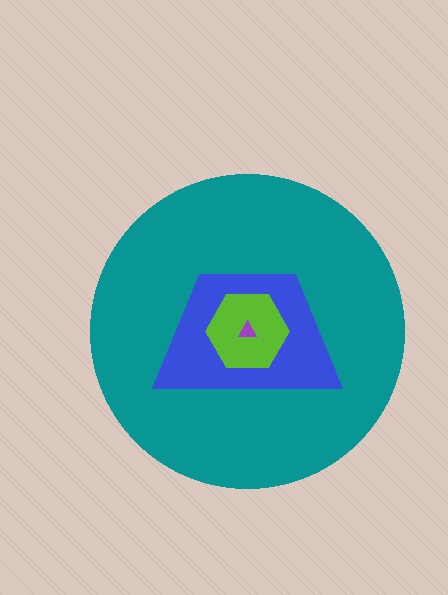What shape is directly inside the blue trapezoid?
The lime hexagon.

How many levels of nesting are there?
4.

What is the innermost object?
The purple triangle.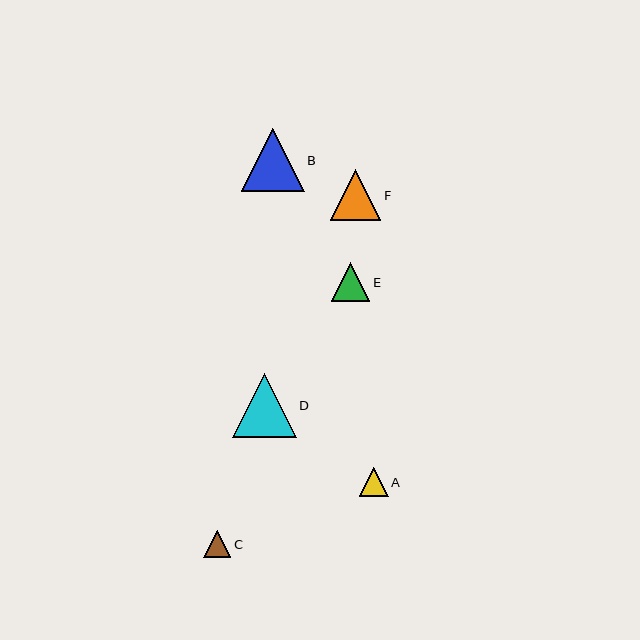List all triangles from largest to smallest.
From largest to smallest: D, B, F, E, A, C.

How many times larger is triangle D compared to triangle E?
Triangle D is approximately 1.7 times the size of triangle E.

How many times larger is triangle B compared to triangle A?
Triangle B is approximately 2.2 times the size of triangle A.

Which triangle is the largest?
Triangle D is the largest with a size of approximately 64 pixels.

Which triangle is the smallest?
Triangle C is the smallest with a size of approximately 27 pixels.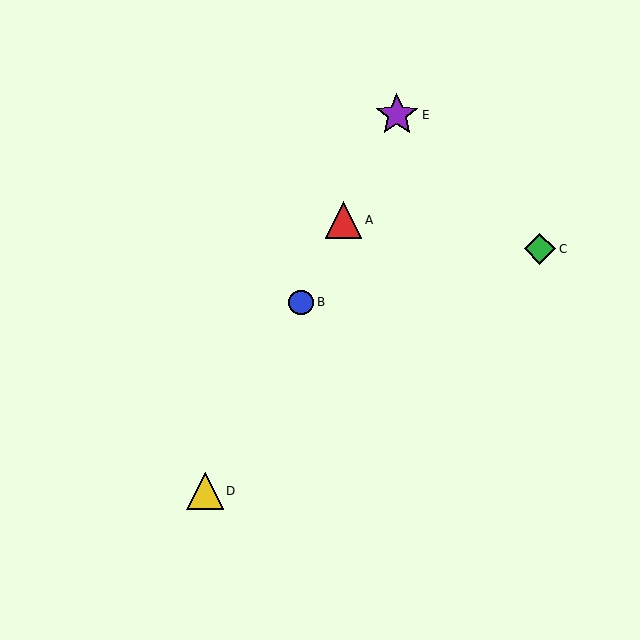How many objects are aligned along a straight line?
4 objects (A, B, D, E) are aligned along a straight line.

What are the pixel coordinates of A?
Object A is at (343, 220).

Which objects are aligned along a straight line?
Objects A, B, D, E are aligned along a straight line.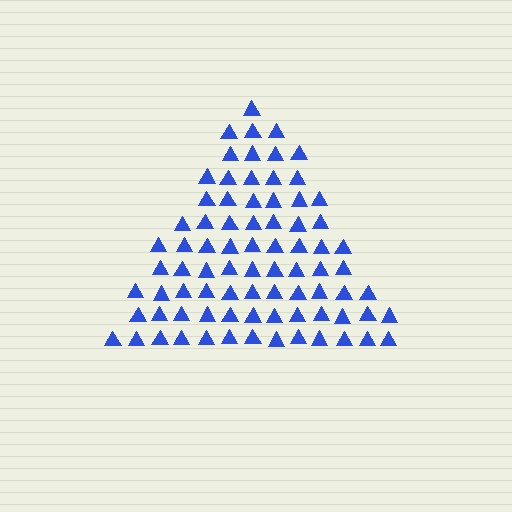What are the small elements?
The small elements are triangles.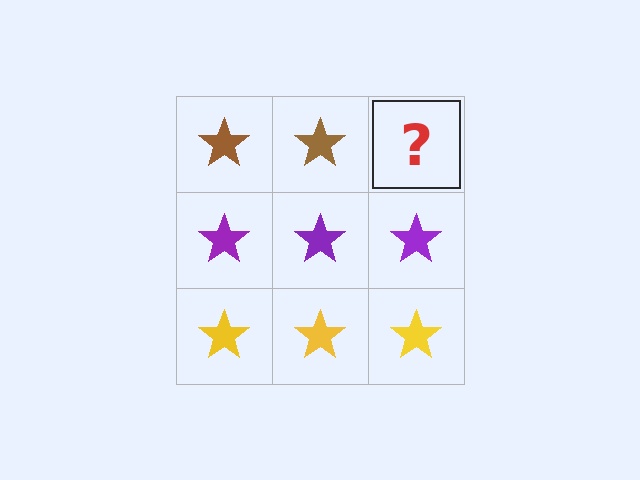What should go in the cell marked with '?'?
The missing cell should contain a brown star.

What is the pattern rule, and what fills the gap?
The rule is that each row has a consistent color. The gap should be filled with a brown star.